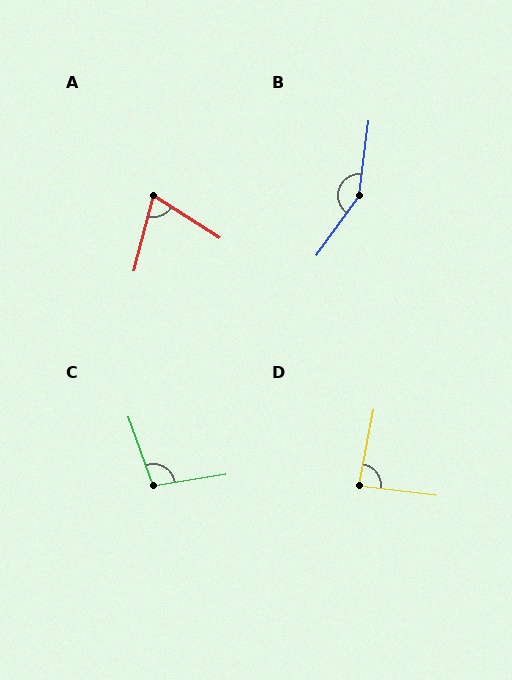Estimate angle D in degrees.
Approximately 86 degrees.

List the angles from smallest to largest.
A (72°), D (86°), C (101°), B (152°).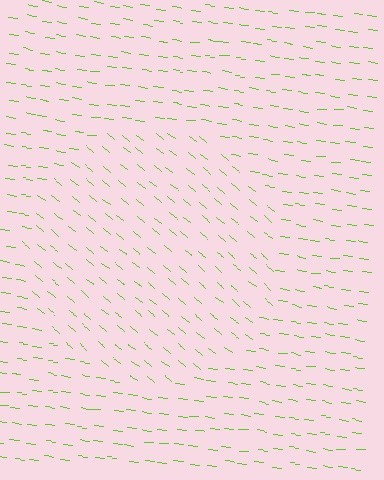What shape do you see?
I see a circle.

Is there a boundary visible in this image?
Yes, there is a texture boundary formed by a change in line orientation.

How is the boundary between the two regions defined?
The boundary is defined purely by a change in line orientation (approximately 32 degrees difference). All lines are the same color and thickness.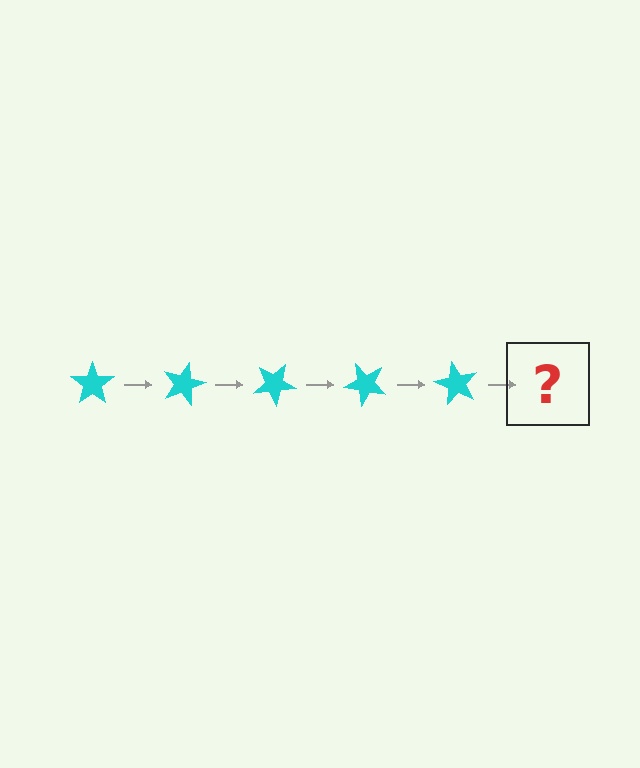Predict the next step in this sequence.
The next step is a cyan star rotated 75 degrees.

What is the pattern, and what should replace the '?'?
The pattern is that the star rotates 15 degrees each step. The '?' should be a cyan star rotated 75 degrees.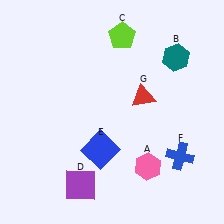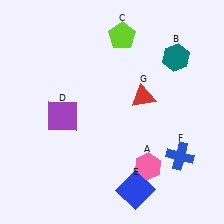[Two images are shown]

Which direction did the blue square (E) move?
The blue square (E) moved down.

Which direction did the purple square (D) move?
The purple square (D) moved up.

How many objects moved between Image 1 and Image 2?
2 objects moved between the two images.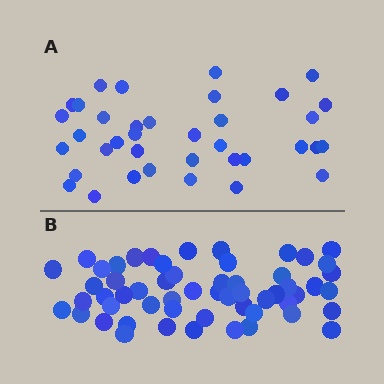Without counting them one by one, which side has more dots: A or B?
Region B (the bottom region) has more dots.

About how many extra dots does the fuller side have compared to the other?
Region B has approximately 20 more dots than region A.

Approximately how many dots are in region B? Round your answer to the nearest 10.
About 60 dots. (The exact count is 56, which rounds to 60.)